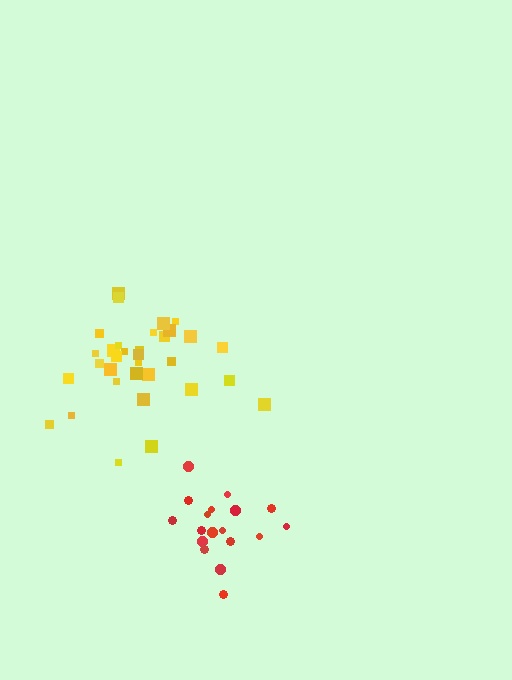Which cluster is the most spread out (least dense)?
Red.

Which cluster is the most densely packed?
Yellow.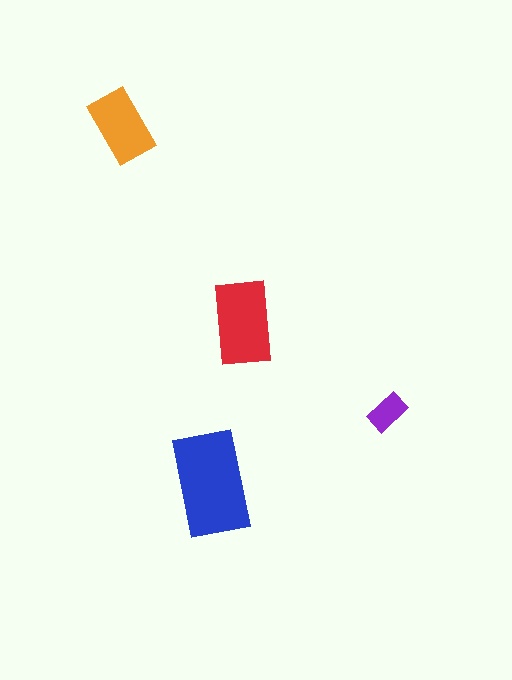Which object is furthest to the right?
The purple rectangle is rightmost.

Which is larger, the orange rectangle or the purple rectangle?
The orange one.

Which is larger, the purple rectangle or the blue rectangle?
The blue one.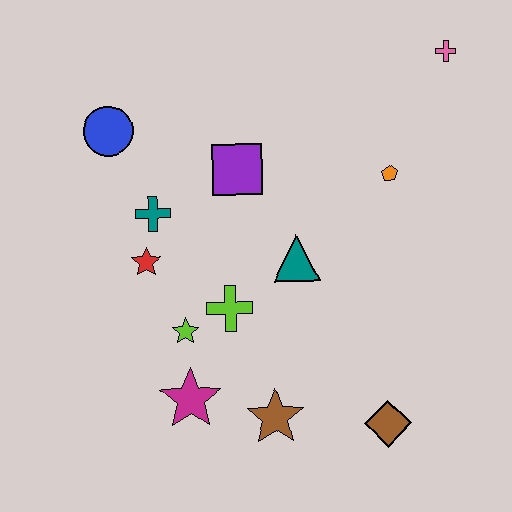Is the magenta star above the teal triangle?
No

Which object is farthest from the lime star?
The pink cross is farthest from the lime star.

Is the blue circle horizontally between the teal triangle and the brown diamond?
No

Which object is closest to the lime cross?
The lime star is closest to the lime cross.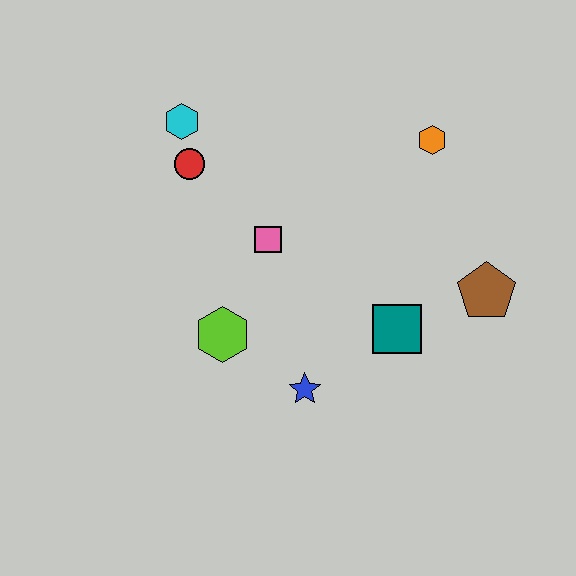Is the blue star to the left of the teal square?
Yes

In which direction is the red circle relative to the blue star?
The red circle is above the blue star.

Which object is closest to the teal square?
The brown pentagon is closest to the teal square.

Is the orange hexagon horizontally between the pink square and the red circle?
No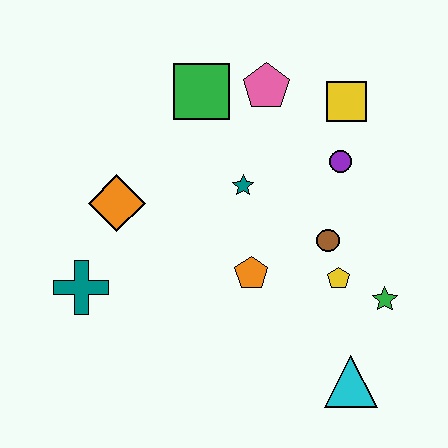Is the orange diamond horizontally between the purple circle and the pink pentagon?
No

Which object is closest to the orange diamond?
The teal cross is closest to the orange diamond.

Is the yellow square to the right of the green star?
No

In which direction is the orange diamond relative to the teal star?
The orange diamond is to the left of the teal star.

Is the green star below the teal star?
Yes